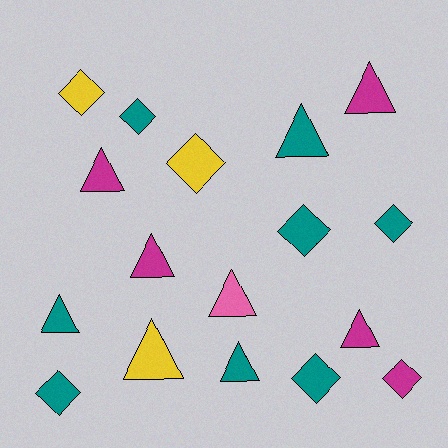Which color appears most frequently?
Teal, with 8 objects.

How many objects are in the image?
There are 17 objects.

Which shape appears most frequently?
Triangle, with 9 objects.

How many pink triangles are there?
There is 1 pink triangle.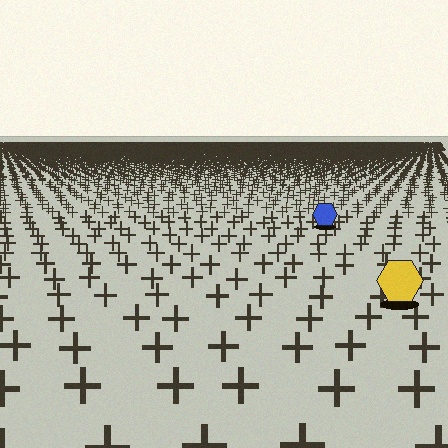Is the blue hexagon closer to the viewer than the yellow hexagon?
No. The yellow hexagon is closer — you can tell from the texture gradient: the ground texture is coarser near it.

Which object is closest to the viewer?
The yellow hexagon is closest. The texture marks near it are larger and more spread out.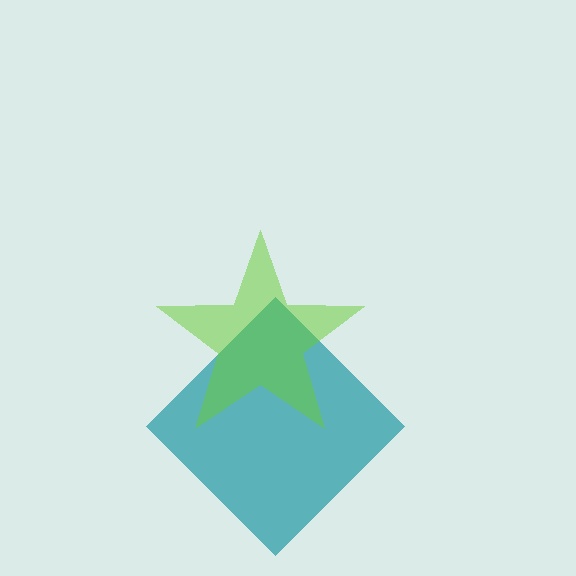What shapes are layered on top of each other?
The layered shapes are: a teal diamond, a lime star.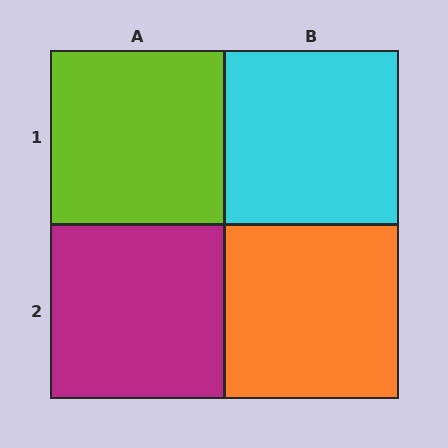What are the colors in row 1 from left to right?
Lime, cyan.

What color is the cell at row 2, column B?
Orange.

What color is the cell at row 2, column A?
Magenta.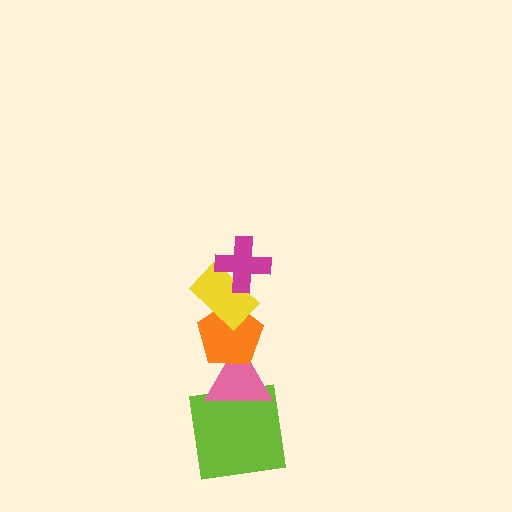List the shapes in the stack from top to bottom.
From top to bottom: the magenta cross, the yellow rectangle, the orange pentagon, the pink triangle, the lime square.